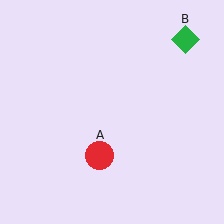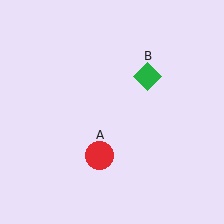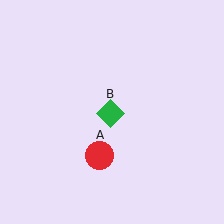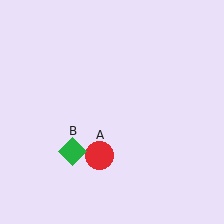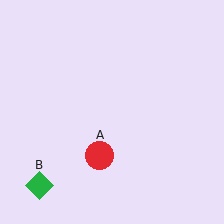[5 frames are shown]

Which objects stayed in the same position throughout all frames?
Red circle (object A) remained stationary.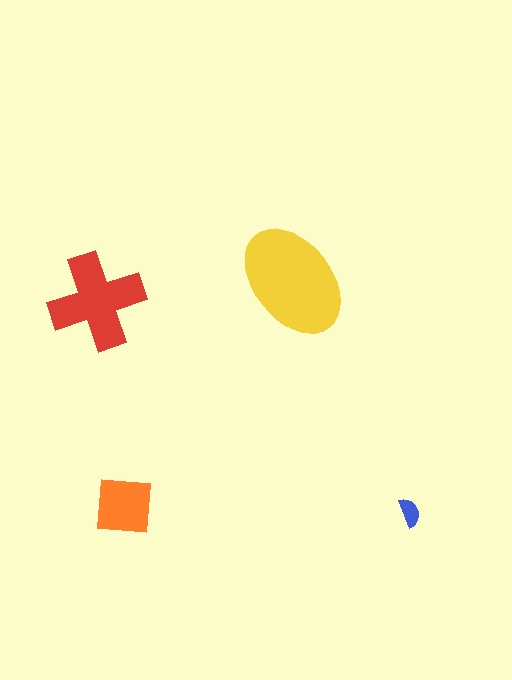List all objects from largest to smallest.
The yellow ellipse, the red cross, the orange square, the blue semicircle.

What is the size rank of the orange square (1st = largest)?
3rd.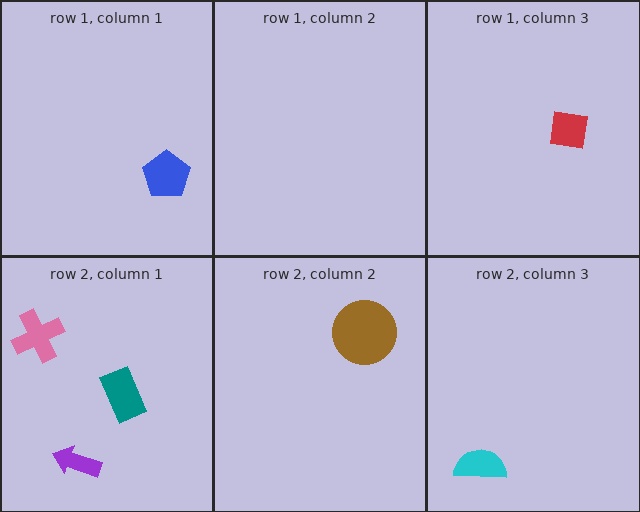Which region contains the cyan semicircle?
The row 2, column 3 region.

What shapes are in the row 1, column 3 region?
The red square.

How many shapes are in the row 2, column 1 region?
3.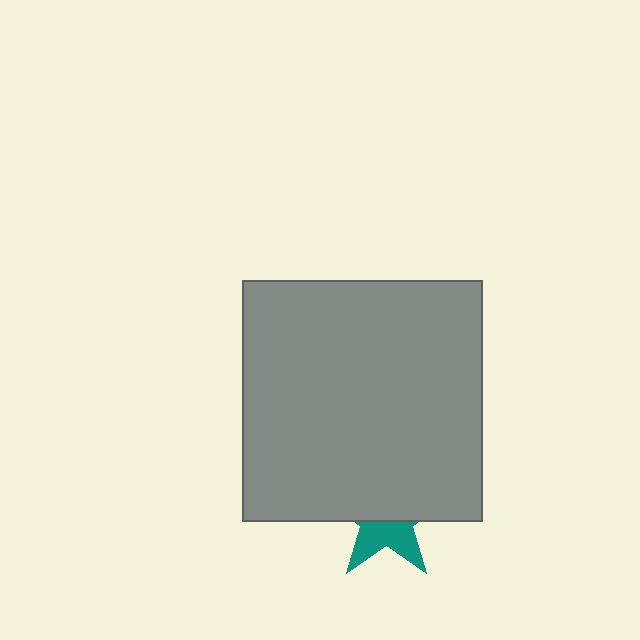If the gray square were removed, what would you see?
You would see the complete teal star.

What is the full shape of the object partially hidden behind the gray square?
The partially hidden object is a teal star.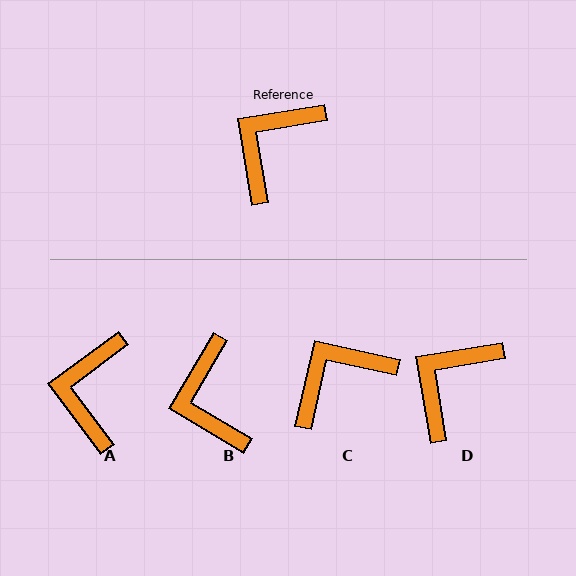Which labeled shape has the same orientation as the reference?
D.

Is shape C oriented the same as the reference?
No, it is off by about 22 degrees.